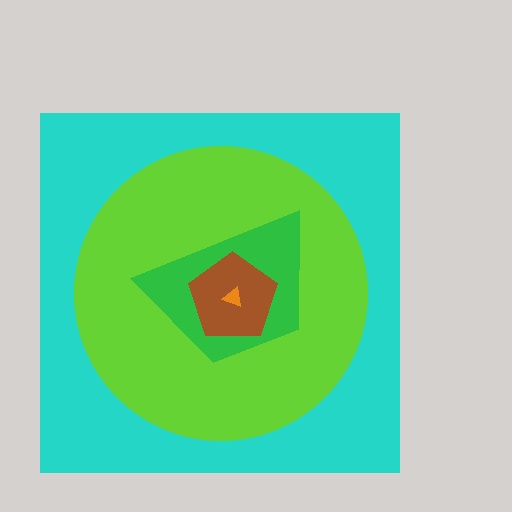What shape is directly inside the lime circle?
The green trapezoid.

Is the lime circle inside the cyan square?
Yes.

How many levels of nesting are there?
5.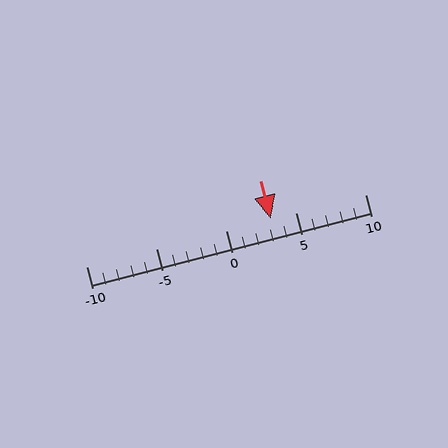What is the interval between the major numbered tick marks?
The major tick marks are spaced 5 units apart.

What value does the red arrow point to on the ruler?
The red arrow points to approximately 3.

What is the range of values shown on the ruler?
The ruler shows values from -10 to 10.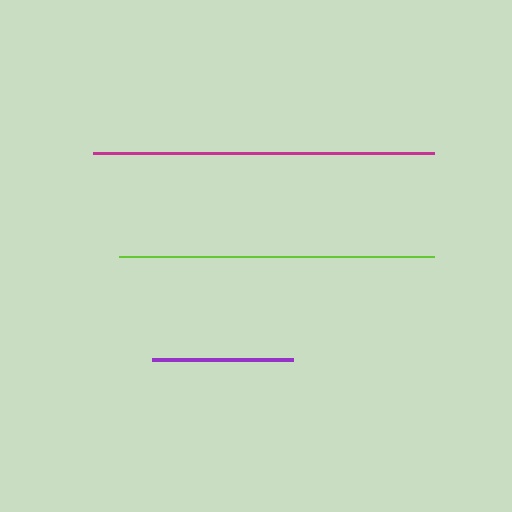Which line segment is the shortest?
The purple line is the shortest at approximately 142 pixels.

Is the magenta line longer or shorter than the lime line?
The magenta line is longer than the lime line.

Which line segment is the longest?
The magenta line is the longest at approximately 341 pixels.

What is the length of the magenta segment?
The magenta segment is approximately 341 pixels long.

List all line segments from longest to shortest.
From longest to shortest: magenta, lime, purple.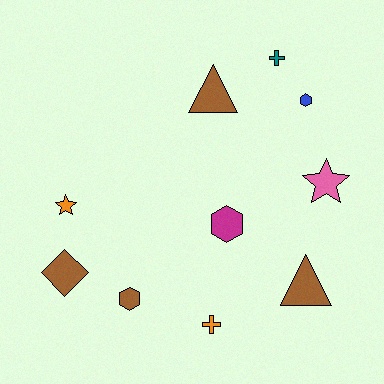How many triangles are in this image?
There are 2 triangles.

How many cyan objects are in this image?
There are no cyan objects.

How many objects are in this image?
There are 10 objects.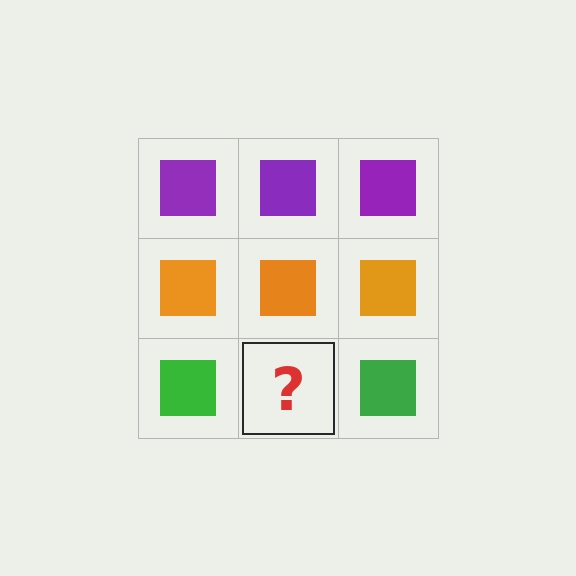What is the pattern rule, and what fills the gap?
The rule is that each row has a consistent color. The gap should be filled with a green square.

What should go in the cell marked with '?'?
The missing cell should contain a green square.